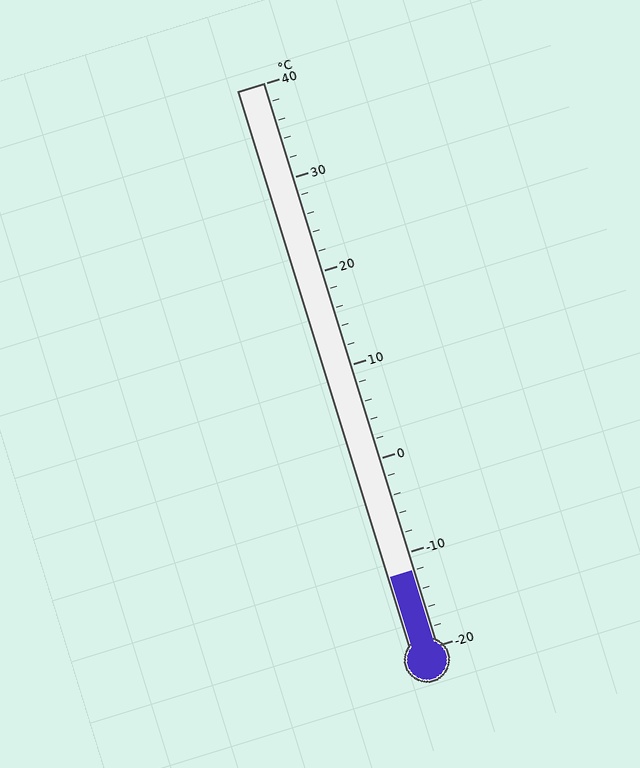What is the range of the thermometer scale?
The thermometer scale ranges from -20°C to 40°C.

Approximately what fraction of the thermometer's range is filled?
The thermometer is filled to approximately 15% of its range.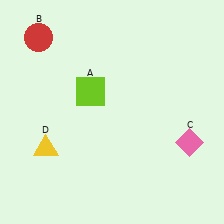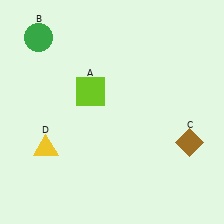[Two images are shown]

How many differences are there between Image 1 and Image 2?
There are 2 differences between the two images.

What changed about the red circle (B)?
In Image 1, B is red. In Image 2, it changed to green.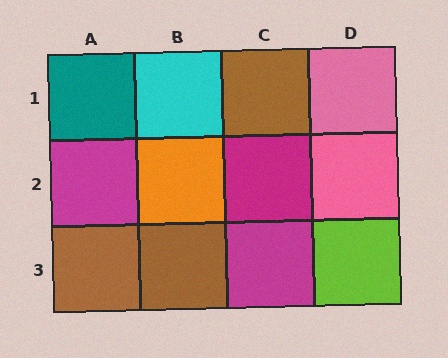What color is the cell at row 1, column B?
Cyan.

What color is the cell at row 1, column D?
Pink.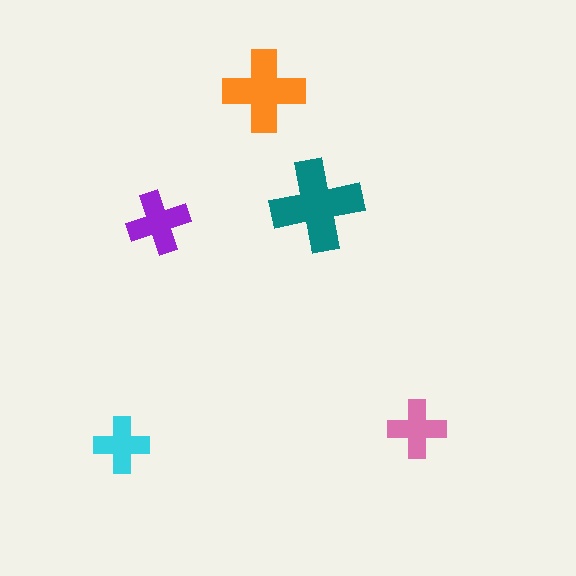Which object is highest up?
The orange cross is topmost.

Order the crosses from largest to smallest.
the teal one, the orange one, the purple one, the pink one, the cyan one.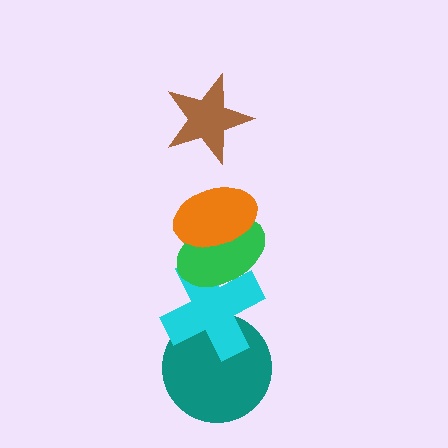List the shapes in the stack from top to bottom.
From top to bottom: the brown star, the orange ellipse, the green ellipse, the cyan cross, the teal circle.